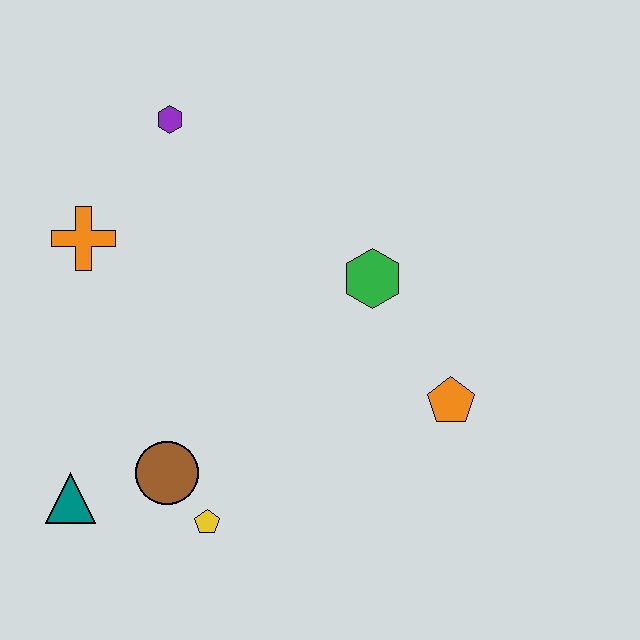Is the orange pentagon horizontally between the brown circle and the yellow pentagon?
No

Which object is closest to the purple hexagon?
The orange cross is closest to the purple hexagon.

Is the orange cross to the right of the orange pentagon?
No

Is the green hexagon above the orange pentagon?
Yes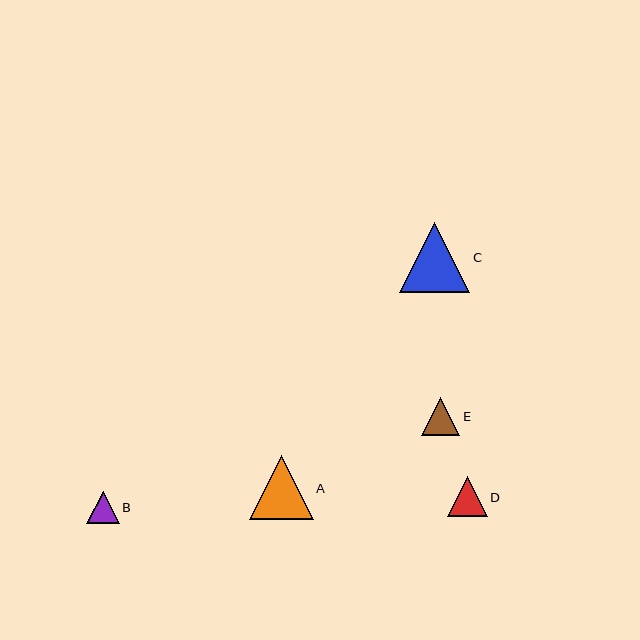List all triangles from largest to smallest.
From largest to smallest: C, A, D, E, B.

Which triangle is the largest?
Triangle C is the largest with a size of approximately 70 pixels.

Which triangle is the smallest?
Triangle B is the smallest with a size of approximately 32 pixels.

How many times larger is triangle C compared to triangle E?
Triangle C is approximately 1.8 times the size of triangle E.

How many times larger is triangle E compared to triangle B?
Triangle E is approximately 1.2 times the size of triangle B.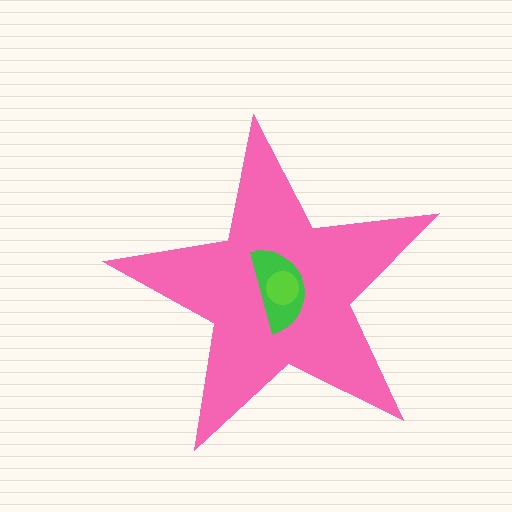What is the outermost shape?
The pink star.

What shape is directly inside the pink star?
The green semicircle.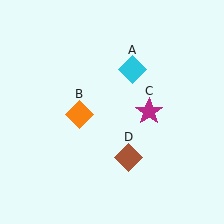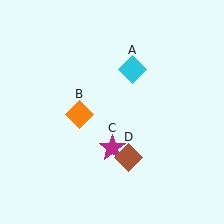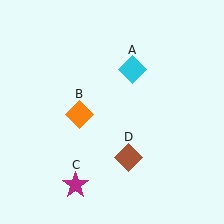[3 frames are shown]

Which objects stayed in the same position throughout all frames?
Cyan diamond (object A) and orange diamond (object B) and brown diamond (object D) remained stationary.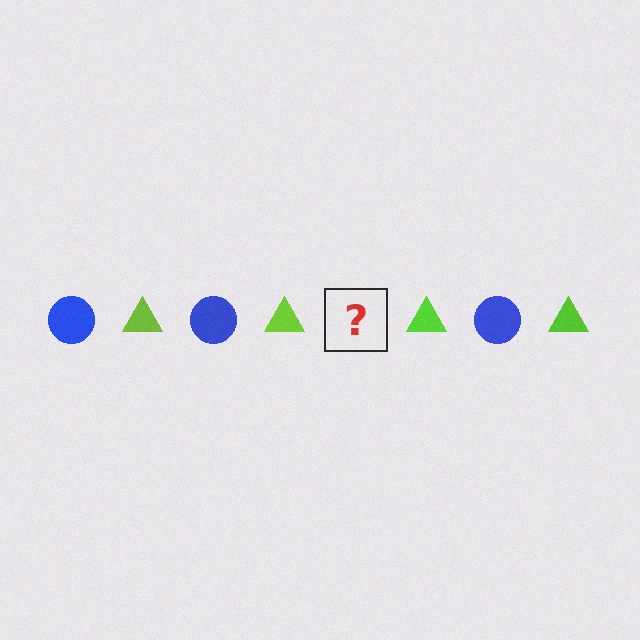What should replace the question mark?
The question mark should be replaced with a blue circle.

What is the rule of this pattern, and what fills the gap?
The rule is that the pattern alternates between blue circle and lime triangle. The gap should be filled with a blue circle.